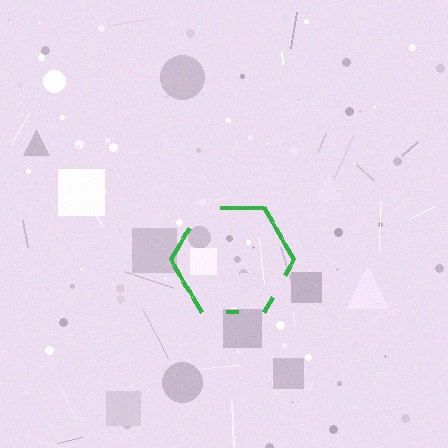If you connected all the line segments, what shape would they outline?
They would outline a hexagon.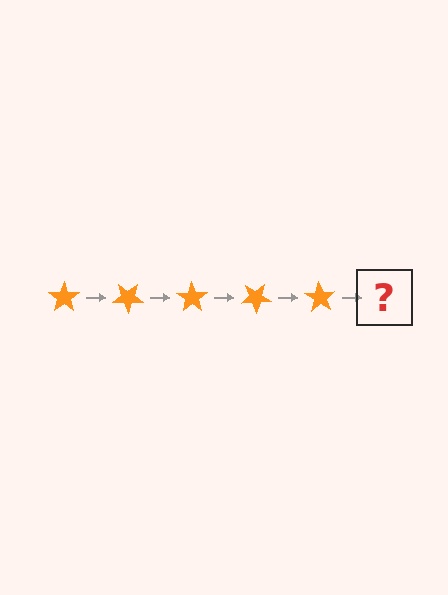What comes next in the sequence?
The next element should be an orange star rotated 175 degrees.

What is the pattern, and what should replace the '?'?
The pattern is that the star rotates 35 degrees each step. The '?' should be an orange star rotated 175 degrees.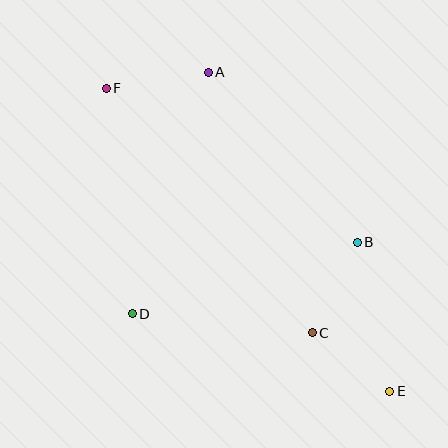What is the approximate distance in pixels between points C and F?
The distance between C and F is approximately 320 pixels.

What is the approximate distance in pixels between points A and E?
The distance between A and E is approximately 367 pixels.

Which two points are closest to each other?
Points C and E are closest to each other.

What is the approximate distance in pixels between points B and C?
The distance between B and C is approximately 101 pixels.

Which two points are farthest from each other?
Points E and F are farthest from each other.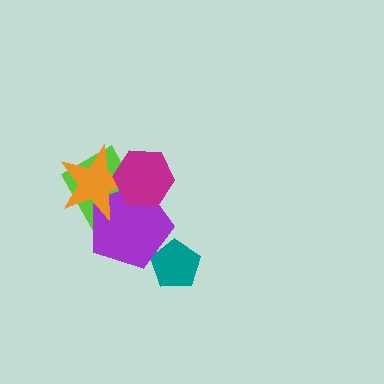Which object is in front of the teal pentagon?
The purple pentagon is in front of the teal pentagon.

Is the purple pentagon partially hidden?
Yes, it is partially covered by another shape.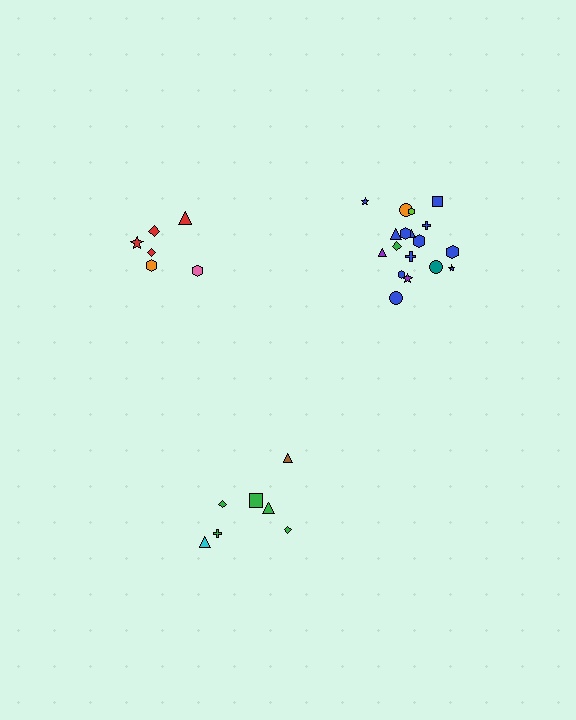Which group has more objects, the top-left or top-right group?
The top-right group.